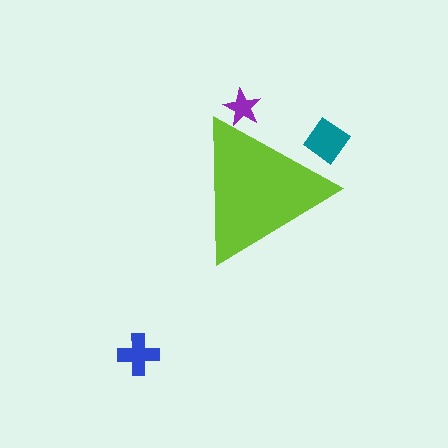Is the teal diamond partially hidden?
Yes, the teal diamond is partially hidden behind the lime triangle.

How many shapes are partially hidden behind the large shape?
2 shapes are partially hidden.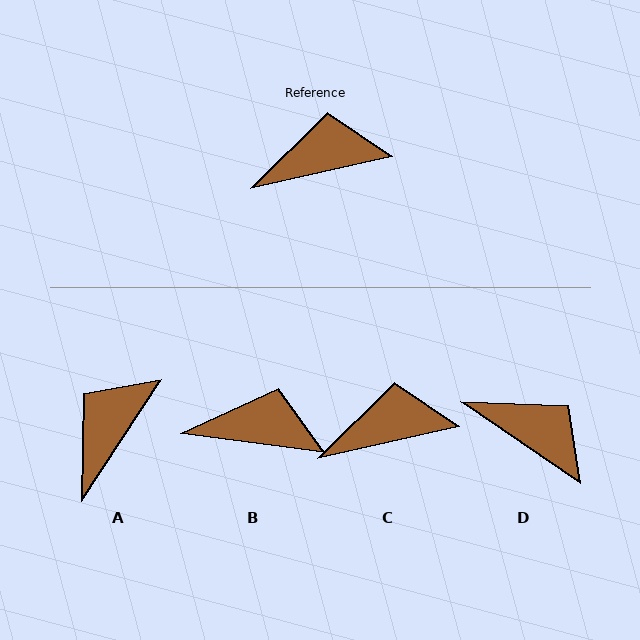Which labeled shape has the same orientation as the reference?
C.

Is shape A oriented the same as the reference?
No, it is off by about 44 degrees.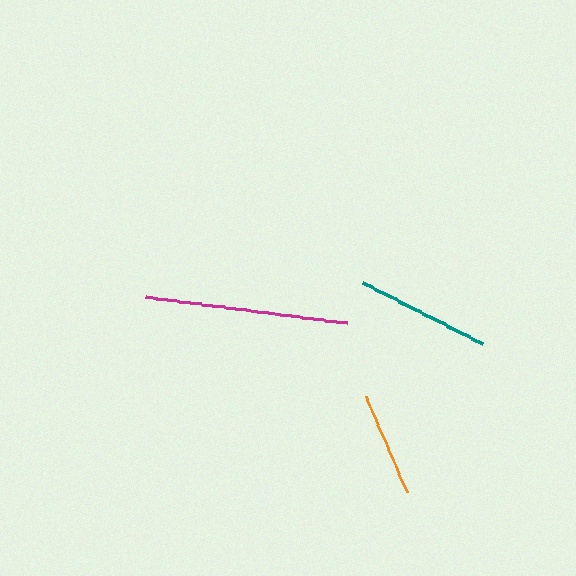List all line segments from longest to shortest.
From longest to shortest: magenta, teal, orange.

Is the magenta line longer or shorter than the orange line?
The magenta line is longer than the orange line.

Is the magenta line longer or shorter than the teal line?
The magenta line is longer than the teal line.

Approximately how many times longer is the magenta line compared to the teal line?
The magenta line is approximately 1.5 times the length of the teal line.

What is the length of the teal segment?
The teal segment is approximately 134 pixels long.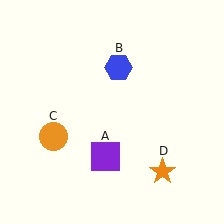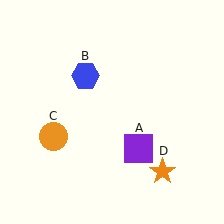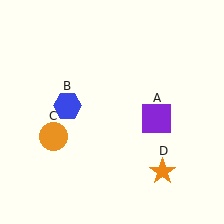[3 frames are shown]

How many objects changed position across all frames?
2 objects changed position: purple square (object A), blue hexagon (object B).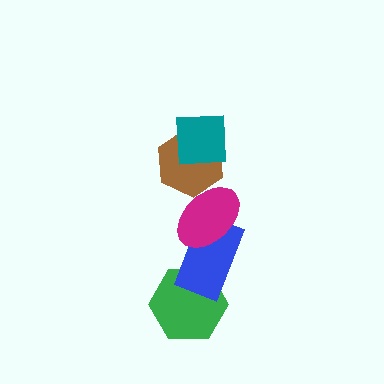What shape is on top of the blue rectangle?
The magenta ellipse is on top of the blue rectangle.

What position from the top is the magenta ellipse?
The magenta ellipse is 3rd from the top.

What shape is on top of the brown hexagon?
The teal square is on top of the brown hexagon.